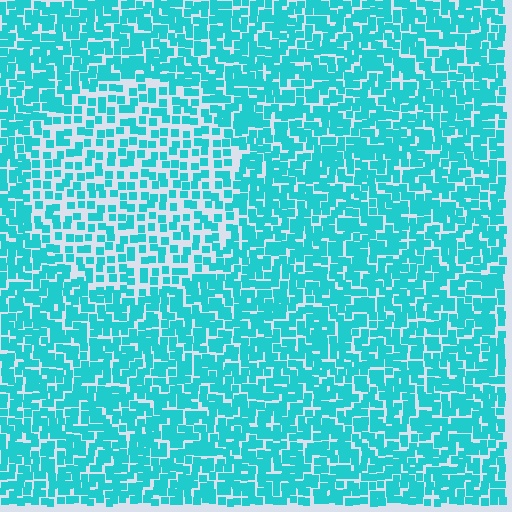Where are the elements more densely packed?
The elements are more densely packed outside the circle boundary.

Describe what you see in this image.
The image contains small cyan elements arranged at two different densities. A circle-shaped region is visible where the elements are less densely packed than the surrounding area.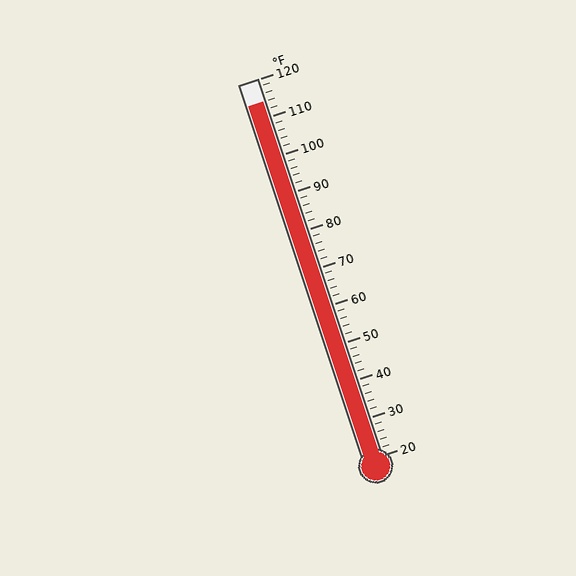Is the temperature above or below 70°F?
The temperature is above 70°F.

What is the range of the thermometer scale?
The thermometer scale ranges from 20°F to 120°F.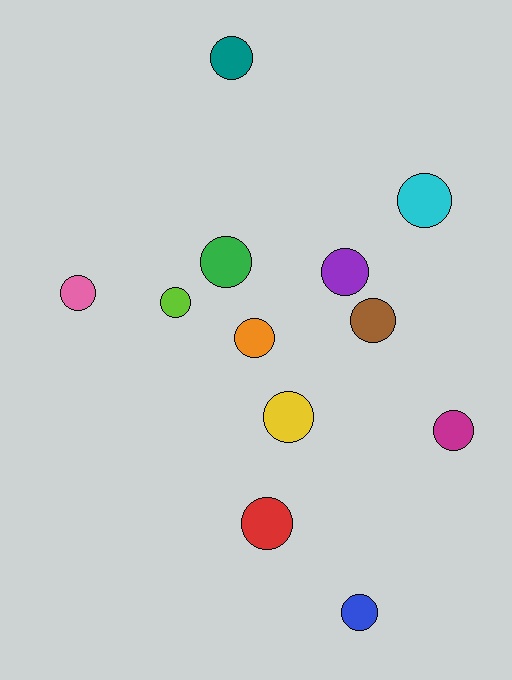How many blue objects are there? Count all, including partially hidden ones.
There is 1 blue object.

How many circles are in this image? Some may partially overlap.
There are 12 circles.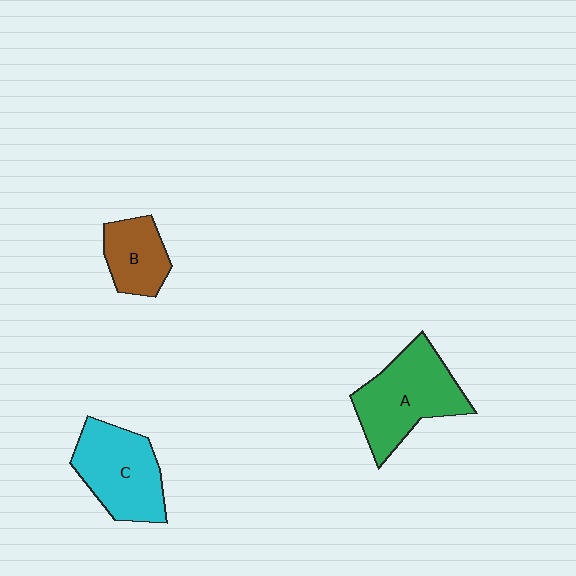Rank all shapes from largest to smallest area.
From largest to smallest: A (green), C (cyan), B (brown).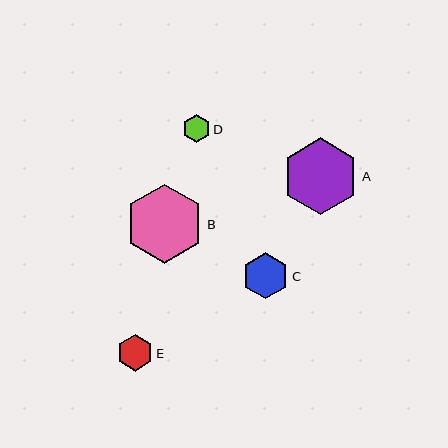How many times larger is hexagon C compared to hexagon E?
Hexagon C is approximately 1.3 times the size of hexagon E.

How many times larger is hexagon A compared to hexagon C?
Hexagon A is approximately 1.6 times the size of hexagon C.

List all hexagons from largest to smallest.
From largest to smallest: B, A, C, E, D.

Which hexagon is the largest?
Hexagon B is the largest with a size of approximately 79 pixels.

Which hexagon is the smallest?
Hexagon D is the smallest with a size of approximately 28 pixels.